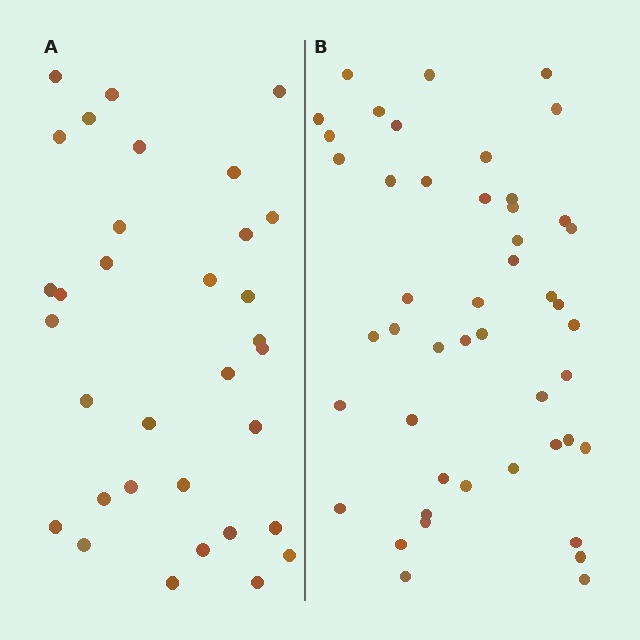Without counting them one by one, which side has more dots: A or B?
Region B (the right region) has more dots.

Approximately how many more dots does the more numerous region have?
Region B has approximately 15 more dots than region A.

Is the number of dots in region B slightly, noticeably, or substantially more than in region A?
Region B has noticeably more, but not dramatically so. The ratio is roughly 1.4 to 1.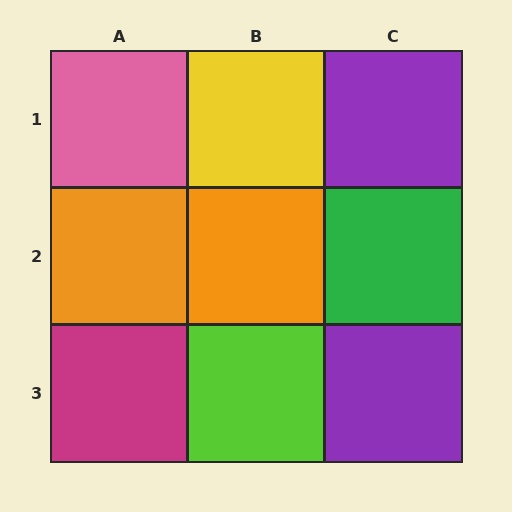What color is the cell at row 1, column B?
Yellow.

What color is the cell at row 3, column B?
Lime.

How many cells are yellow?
1 cell is yellow.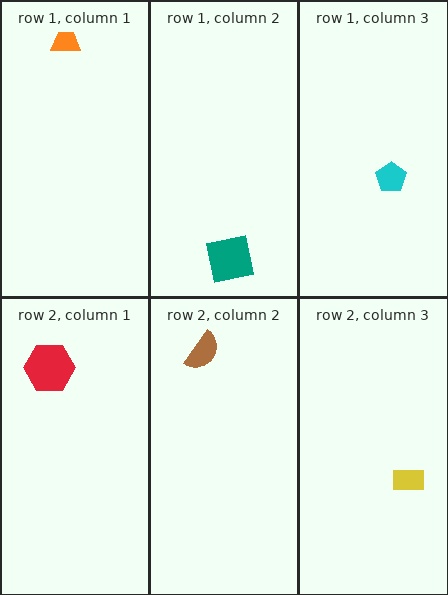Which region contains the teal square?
The row 1, column 2 region.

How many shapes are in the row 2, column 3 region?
1.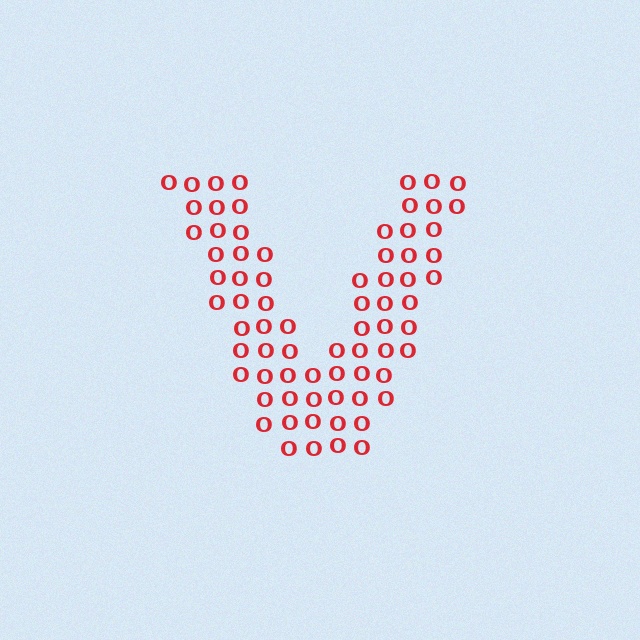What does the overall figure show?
The overall figure shows the letter V.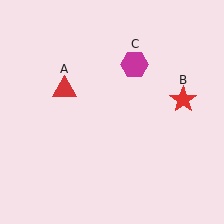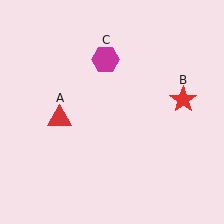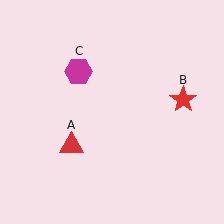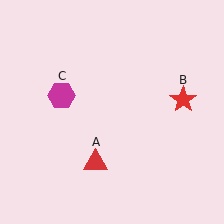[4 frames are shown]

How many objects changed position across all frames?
2 objects changed position: red triangle (object A), magenta hexagon (object C).